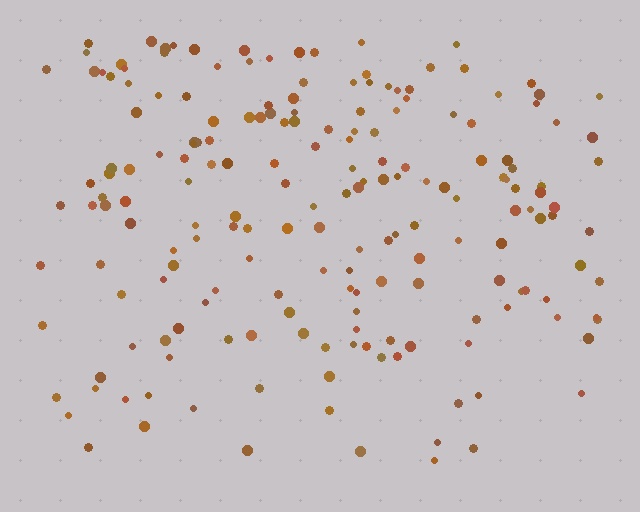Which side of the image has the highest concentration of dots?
The top.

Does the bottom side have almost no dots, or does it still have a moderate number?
Still a moderate number, just noticeably fewer than the top.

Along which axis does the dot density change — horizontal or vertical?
Vertical.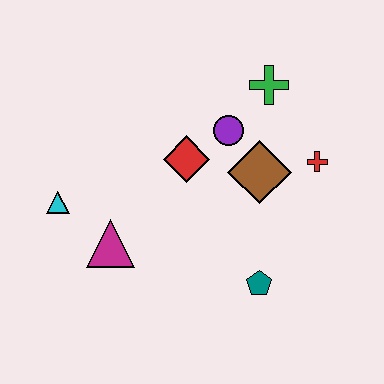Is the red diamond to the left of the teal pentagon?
Yes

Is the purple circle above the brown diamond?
Yes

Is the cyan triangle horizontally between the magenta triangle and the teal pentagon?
No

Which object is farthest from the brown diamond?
The cyan triangle is farthest from the brown diamond.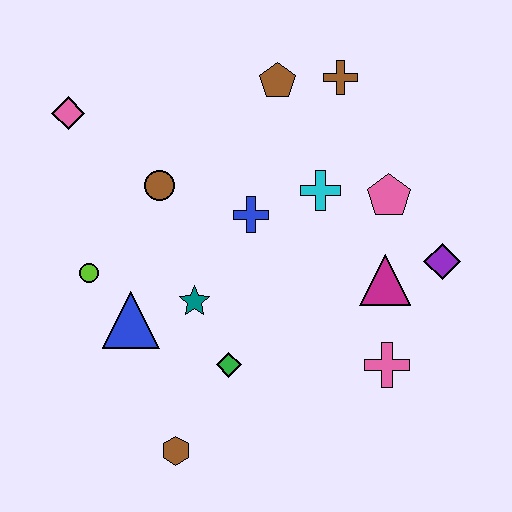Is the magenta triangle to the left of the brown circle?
No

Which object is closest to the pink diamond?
The brown circle is closest to the pink diamond.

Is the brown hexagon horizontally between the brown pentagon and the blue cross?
No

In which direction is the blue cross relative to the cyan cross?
The blue cross is to the left of the cyan cross.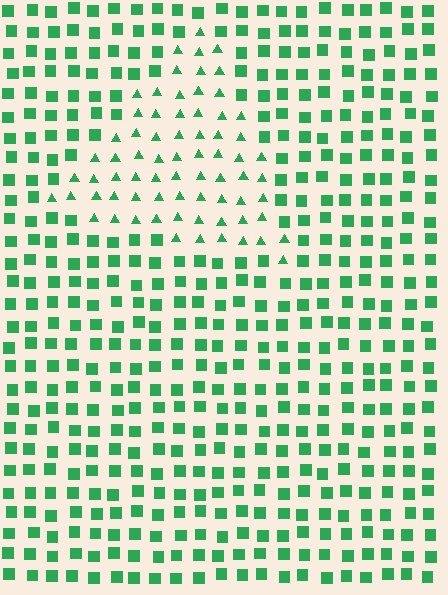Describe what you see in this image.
The image is filled with small green elements arranged in a uniform grid. A triangle-shaped region contains triangles, while the surrounding area contains squares. The boundary is defined purely by the change in element shape.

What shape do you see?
I see a triangle.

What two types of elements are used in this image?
The image uses triangles inside the triangle region and squares outside it.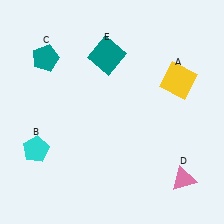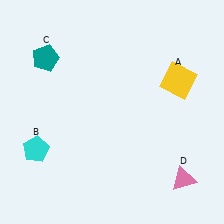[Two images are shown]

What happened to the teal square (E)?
The teal square (E) was removed in Image 2. It was in the top-left area of Image 1.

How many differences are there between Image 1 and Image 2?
There is 1 difference between the two images.